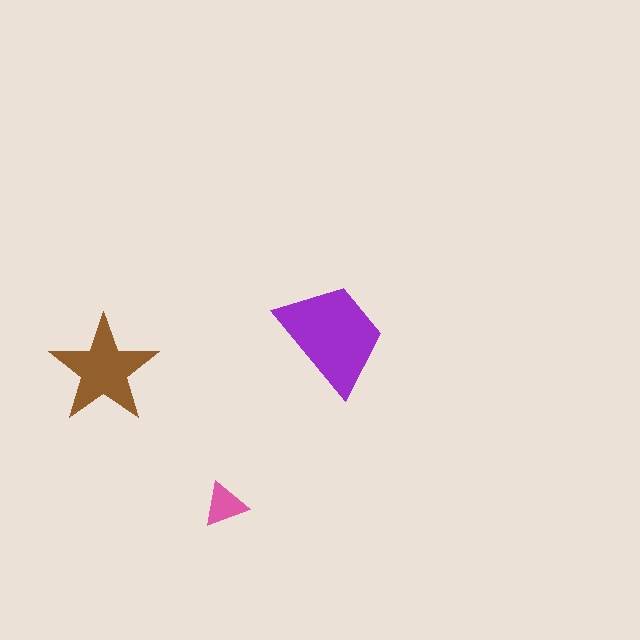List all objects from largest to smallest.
The purple trapezoid, the brown star, the pink triangle.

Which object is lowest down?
The pink triangle is bottommost.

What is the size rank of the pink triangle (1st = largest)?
3rd.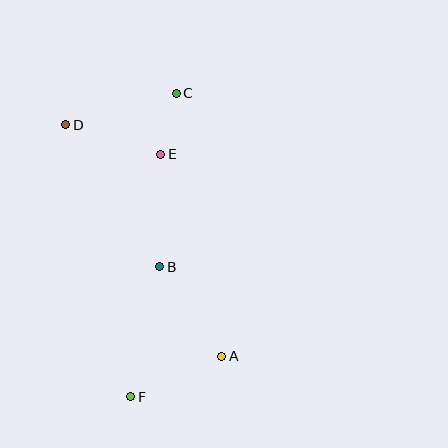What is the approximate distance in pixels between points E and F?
The distance between E and F is approximately 244 pixels.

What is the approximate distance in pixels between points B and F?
The distance between B and F is approximately 133 pixels.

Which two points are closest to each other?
Points C and E are closest to each other.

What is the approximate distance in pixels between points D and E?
The distance between D and E is approximately 100 pixels.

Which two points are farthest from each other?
Points C and F are farthest from each other.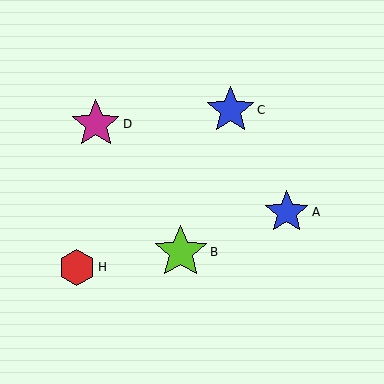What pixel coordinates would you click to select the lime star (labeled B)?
Click at (181, 252) to select the lime star B.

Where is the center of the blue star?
The center of the blue star is at (230, 110).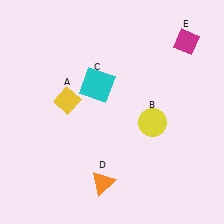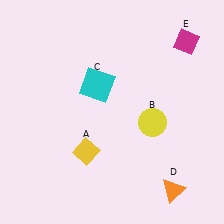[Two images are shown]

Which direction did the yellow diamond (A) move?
The yellow diamond (A) moved down.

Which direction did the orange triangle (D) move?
The orange triangle (D) moved right.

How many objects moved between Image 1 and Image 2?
2 objects moved between the two images.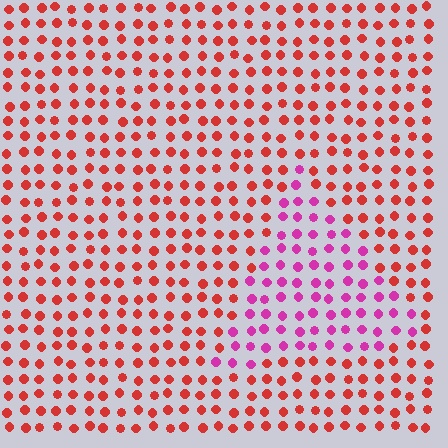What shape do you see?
I see a triangle.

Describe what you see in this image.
The image is filled with small red elements in a uniform arrangement. A triangle-shaped region is visible where the elements are tinted to a slightly different hue, forming a subtle color boundary.